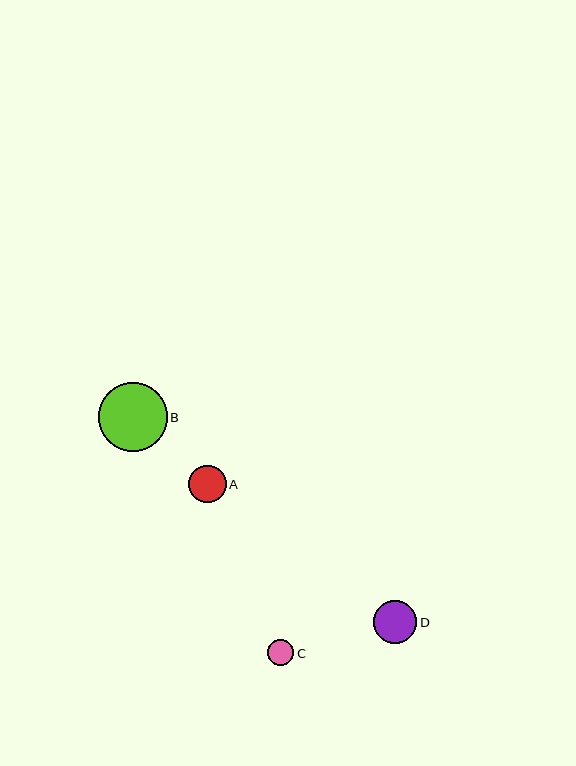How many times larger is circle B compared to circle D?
Circle B is approximately 1.6 times the size of circle D.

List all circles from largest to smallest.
From largest to smallest: B, D, A, C.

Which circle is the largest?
Circle B is the largest with a size of approximately 68 pixels.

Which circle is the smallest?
Circle C is the smallest with a size of approximately 26 pixels.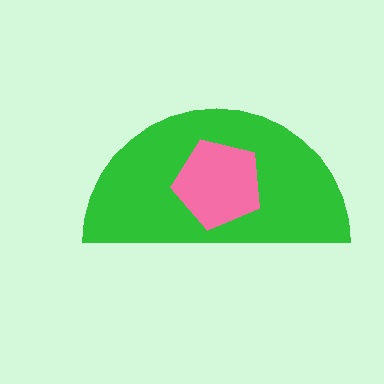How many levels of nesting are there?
2.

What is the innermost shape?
The pink pentagon.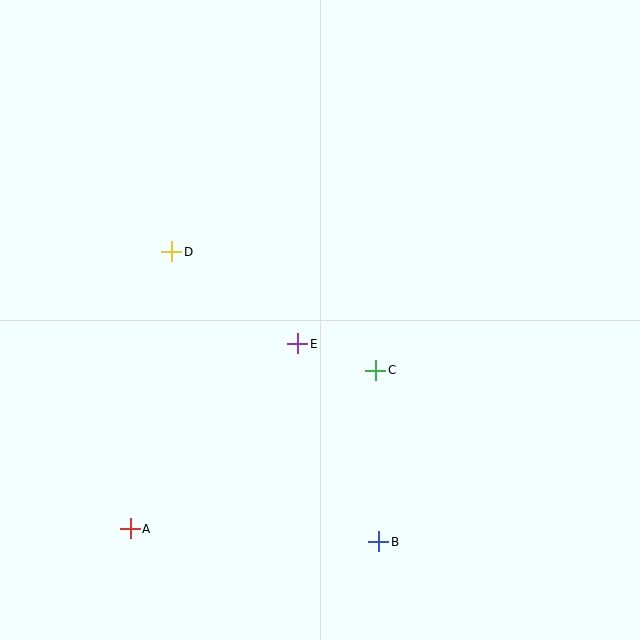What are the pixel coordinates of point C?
Point C is at (376, 370).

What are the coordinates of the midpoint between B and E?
The midpoint between B and E is at (338, 443).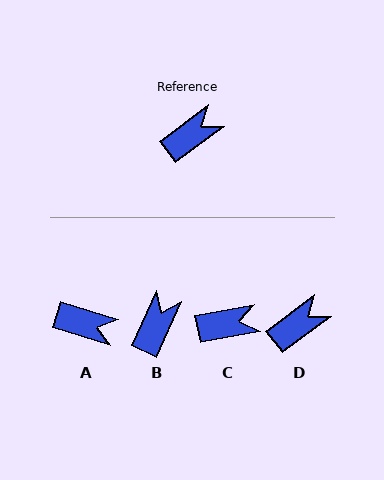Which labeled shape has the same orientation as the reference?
D.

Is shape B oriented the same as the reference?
No, it is off by about 28 degrees.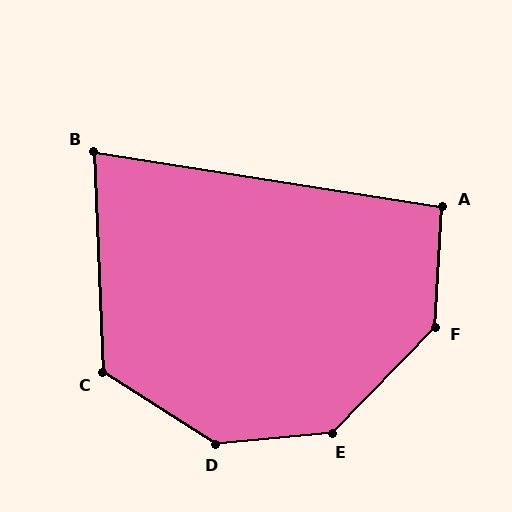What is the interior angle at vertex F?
Approximately 139 degrees (obtuse).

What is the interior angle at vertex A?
Approximately 96 degrees (obtuse).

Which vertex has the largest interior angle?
D, at approximately 142 degrees.